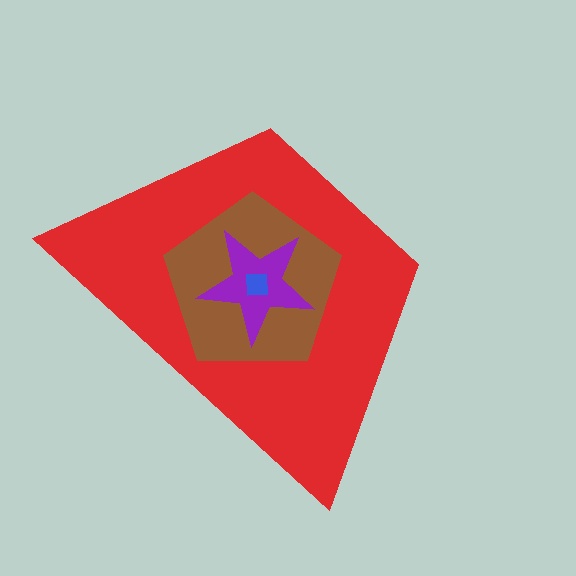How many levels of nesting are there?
4.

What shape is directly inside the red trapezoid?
The brown pentagon.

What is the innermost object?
The blue square.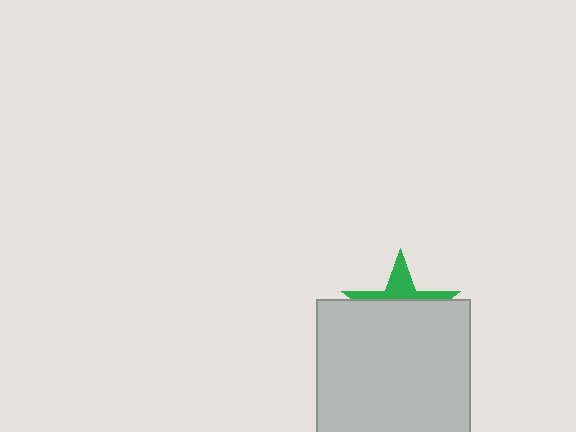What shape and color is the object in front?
The object in front is a light gray square.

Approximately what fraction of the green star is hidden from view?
Roughly 67% of the green star is hidden behind the light gray square.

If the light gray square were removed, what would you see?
You would see the complete green star.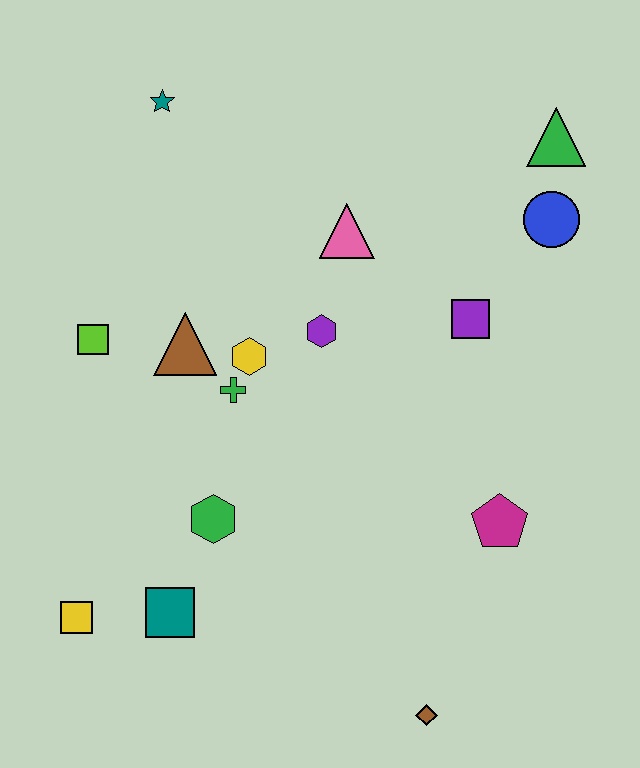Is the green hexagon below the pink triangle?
Yes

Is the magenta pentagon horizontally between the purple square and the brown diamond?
No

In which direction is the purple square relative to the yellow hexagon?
The purple square is to the right of the yellow hexagon.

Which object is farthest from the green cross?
The green triangle is farthest from the green cross.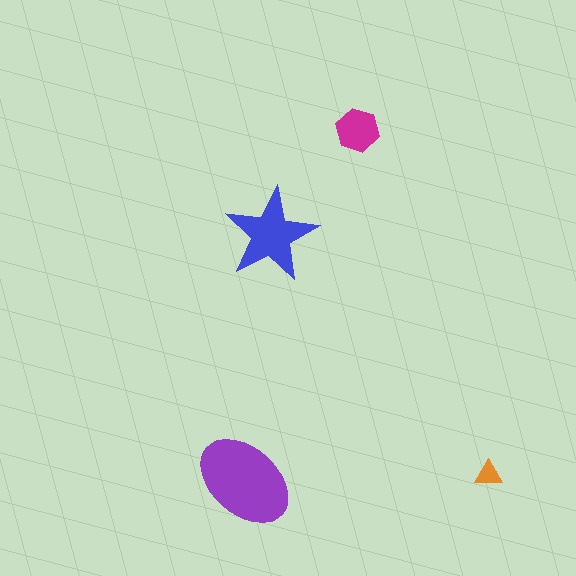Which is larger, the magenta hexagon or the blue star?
The blue star.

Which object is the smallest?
The orange triangle.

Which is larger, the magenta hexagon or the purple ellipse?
The purple ellipse.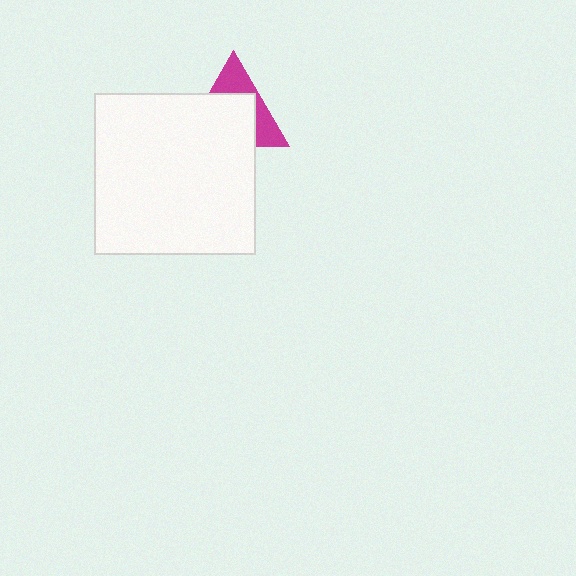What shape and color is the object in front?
The object in front is a white square.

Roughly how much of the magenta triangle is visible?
A small part of it is visible (roughly 39%).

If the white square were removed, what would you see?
You would see the complete magenta triangle.